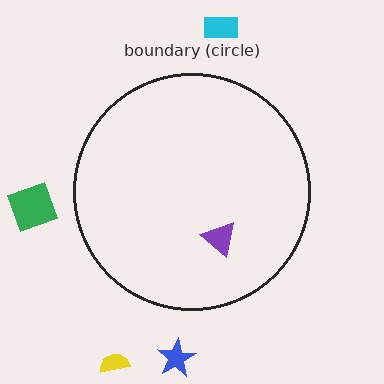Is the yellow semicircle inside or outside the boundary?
Outside.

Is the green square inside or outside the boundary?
Outside.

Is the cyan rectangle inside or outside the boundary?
Outside.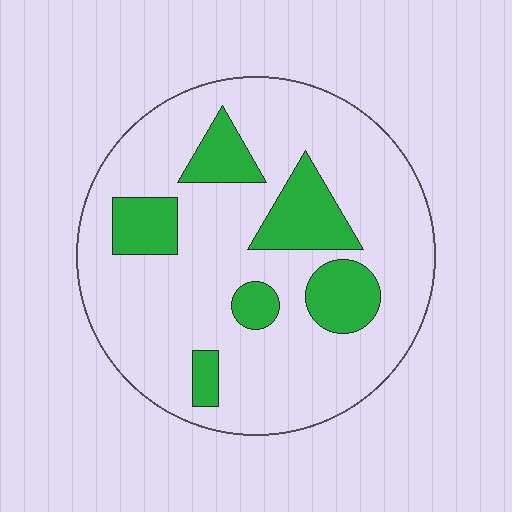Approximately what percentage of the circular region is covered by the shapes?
Approximately 20%.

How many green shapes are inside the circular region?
6.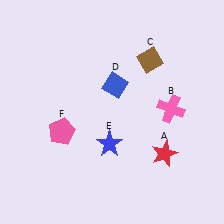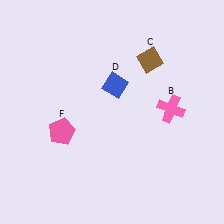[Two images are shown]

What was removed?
The red star (A), the blue star (E) were removed in Image 2.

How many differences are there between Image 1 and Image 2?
There are 2 differences between the two images.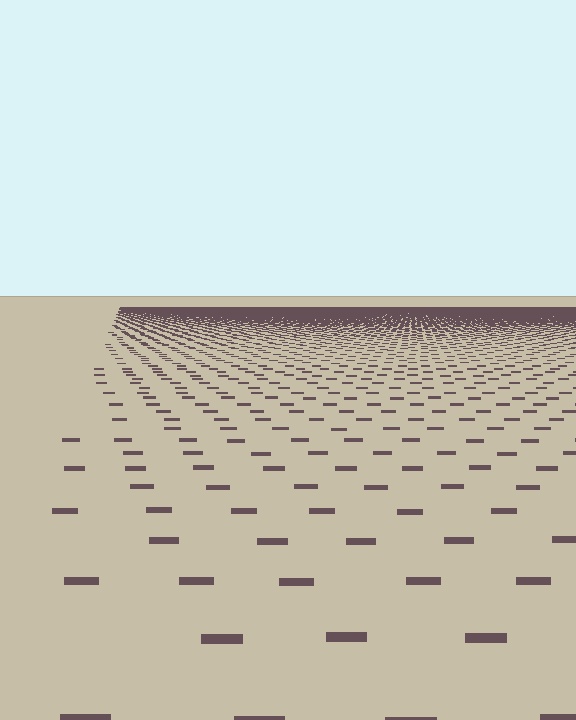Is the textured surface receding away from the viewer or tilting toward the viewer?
The surface is receding away from the viewer. Texture elements get smaller and denser toward the top.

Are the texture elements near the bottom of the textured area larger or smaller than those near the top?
Larger. Near the bottom, elements are closer to the viewer and appear at a bigger on-screen size.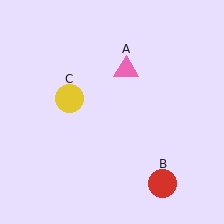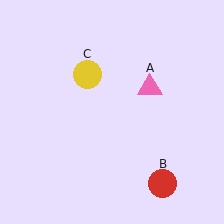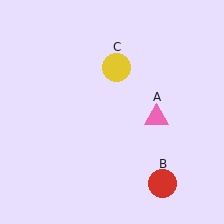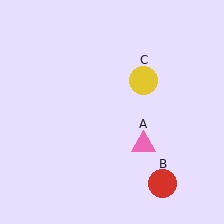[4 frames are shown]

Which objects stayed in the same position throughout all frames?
Red circle (object B) remained stationary.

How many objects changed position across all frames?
2 objects changed position: pink triangle (object A), yellow circle (object C).